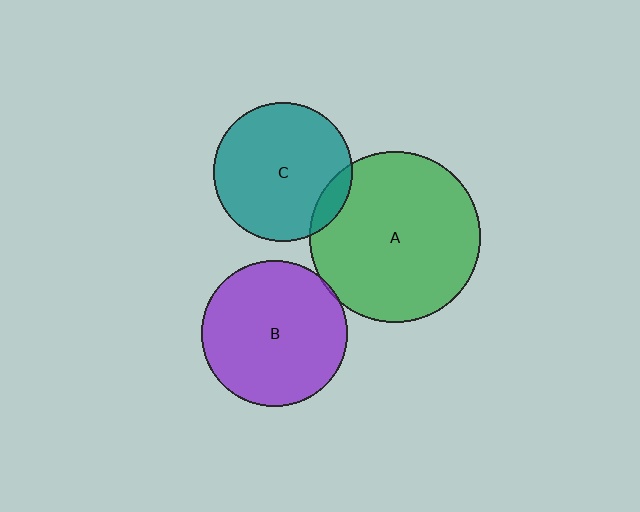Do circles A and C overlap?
Yes.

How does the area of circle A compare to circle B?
Approximately 1.4 times.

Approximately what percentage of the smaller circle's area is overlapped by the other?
Approximately 10%.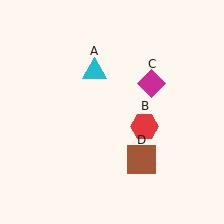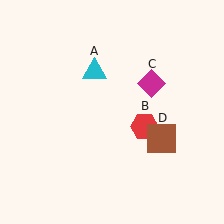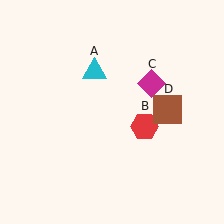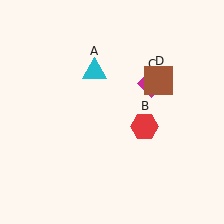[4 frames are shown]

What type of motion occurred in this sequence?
The brown square (object D) rotated counterclockwise around the center of the scene.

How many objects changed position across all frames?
1 object changed position: brown square (object D).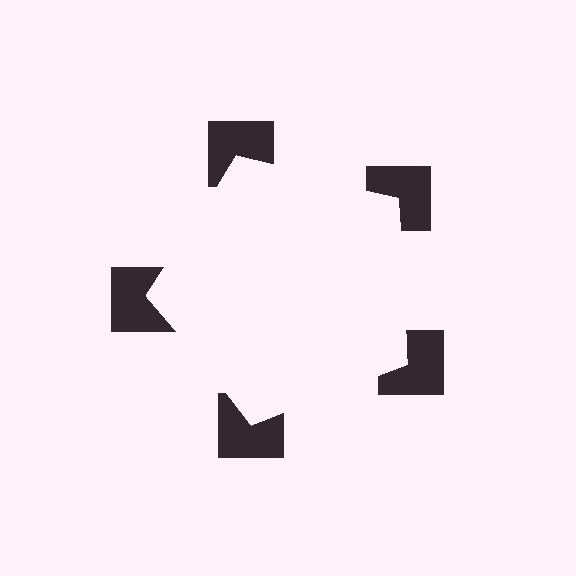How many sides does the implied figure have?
5 sides.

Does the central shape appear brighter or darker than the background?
It typically appears slightly brighter than the background, even though no actual brightness change is drawn.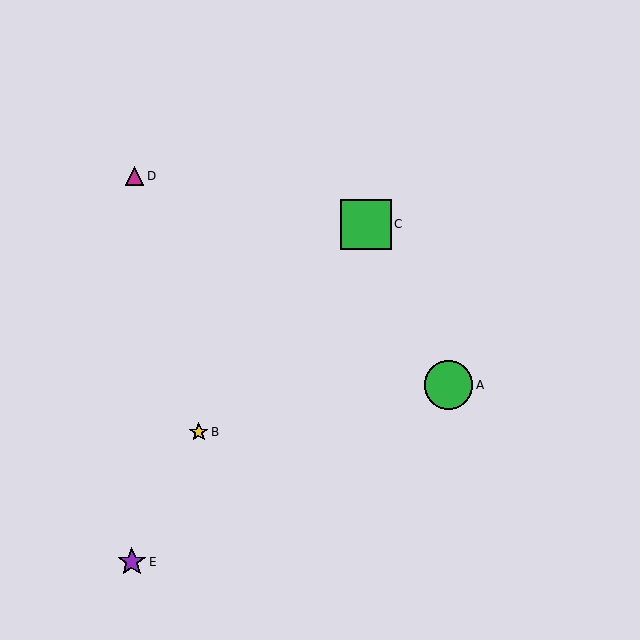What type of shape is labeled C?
Shape C is a green square.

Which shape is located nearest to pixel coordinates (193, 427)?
The yellow star (labeled B) at (199, 432) is nearest to that location.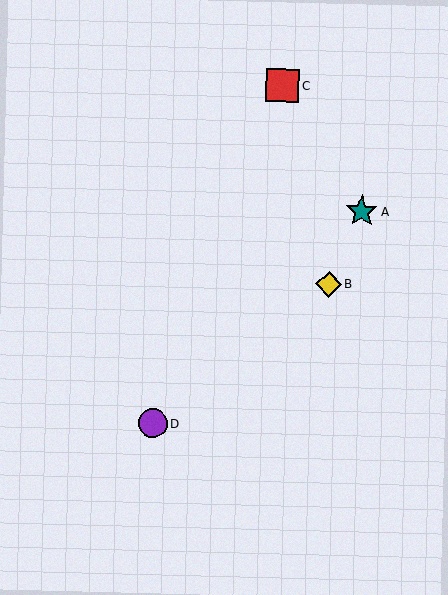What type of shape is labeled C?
Shape C is a red square.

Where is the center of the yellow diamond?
The center of the yellow diamond is at (329, 284).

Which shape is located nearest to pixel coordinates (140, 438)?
The purple circle (labeled D) at (153, 423) is nearest to that location.